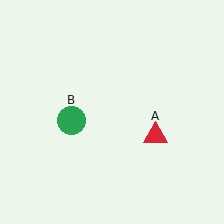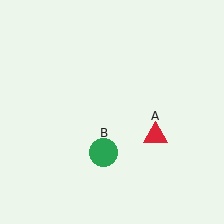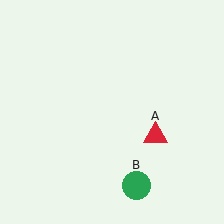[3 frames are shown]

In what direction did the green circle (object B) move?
The green circle (object B) moved down and to the right.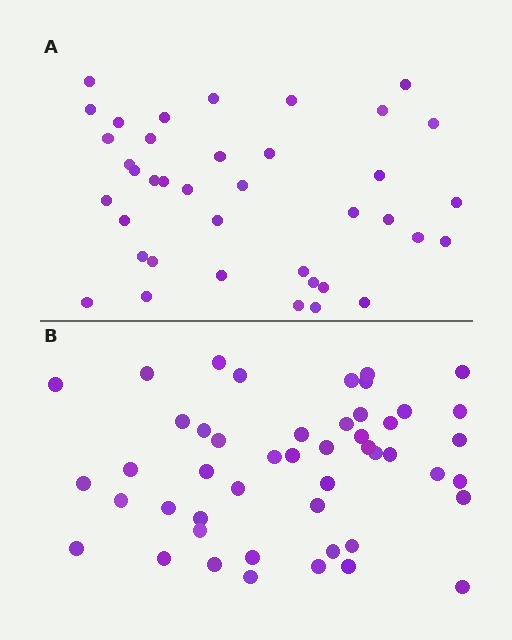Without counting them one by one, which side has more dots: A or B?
Region B (the bottom region) has more dots.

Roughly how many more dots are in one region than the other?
Region B has roughly 8 or so more dots than region A.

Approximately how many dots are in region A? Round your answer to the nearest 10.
About 40 dots. (The exact count is 39, which rounds to 40.)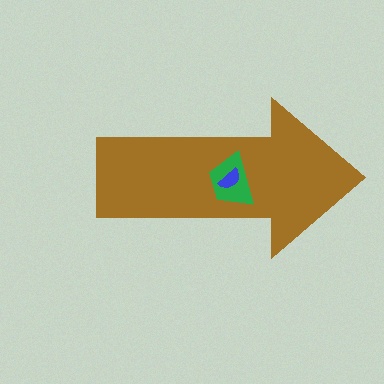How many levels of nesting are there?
3.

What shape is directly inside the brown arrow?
The green trapezoid.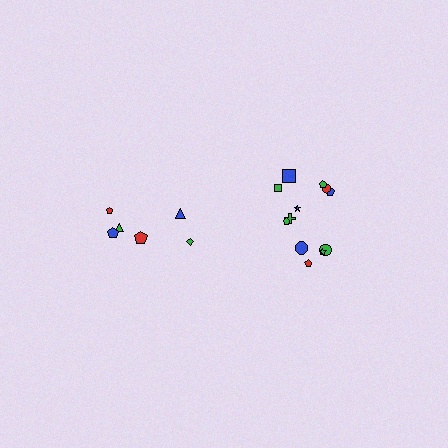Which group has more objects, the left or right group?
The right group.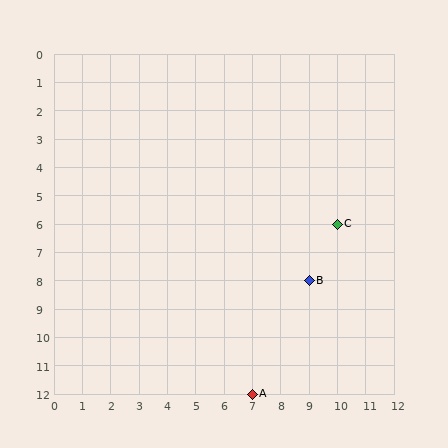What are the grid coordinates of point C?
Point C is at grid coordinates (10, 6).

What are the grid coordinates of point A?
Point A is at grid coordinates (7, 12).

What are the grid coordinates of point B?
Point B is at grid coordinates (9, 8).